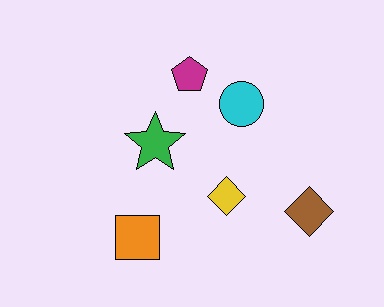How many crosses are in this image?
There are no crosses.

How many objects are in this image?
There are 6 objects.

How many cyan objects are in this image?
There is 1 cyan object.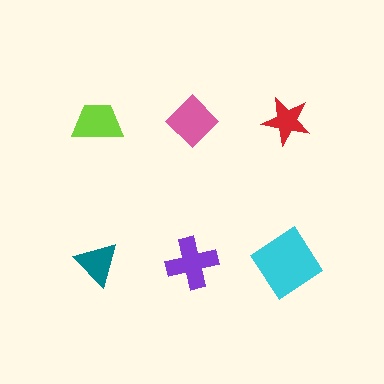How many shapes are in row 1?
3 shapes.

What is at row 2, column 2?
A purple cross.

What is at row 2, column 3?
A cyan diamond.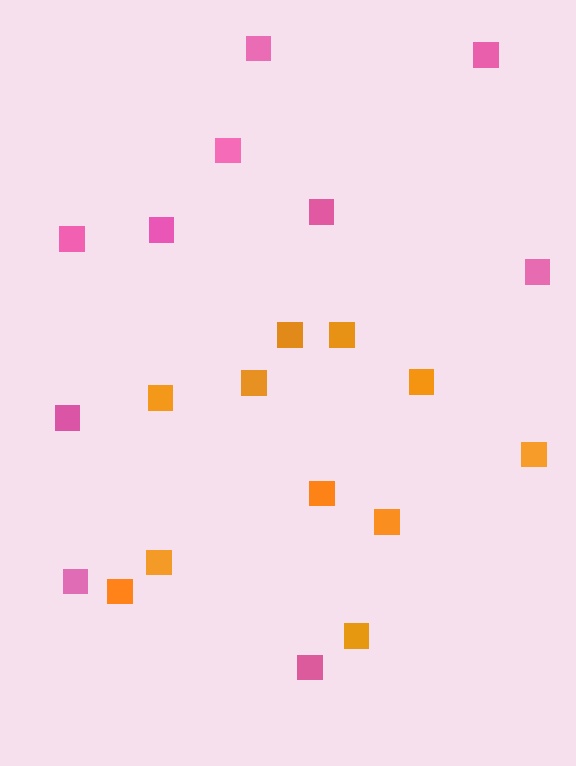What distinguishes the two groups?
There are 2 groups: one group of pink squares (10) and one group of orange squares (11).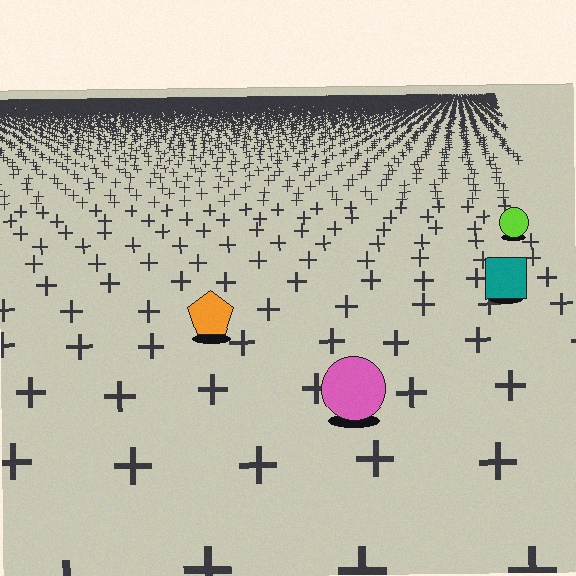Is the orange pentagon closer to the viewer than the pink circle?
No. The pink circle is closer — you can tell from the texture gradient: the ground texture is coarser near it.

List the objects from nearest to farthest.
From nearest to farthest: the pink circle, the orange pentagon, the teal square, the lime circle.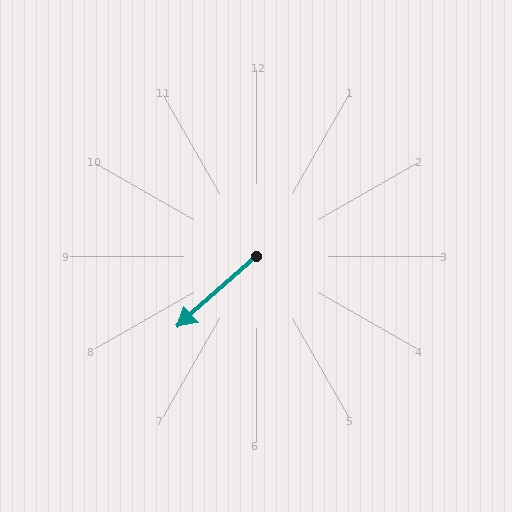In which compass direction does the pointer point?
Southwest.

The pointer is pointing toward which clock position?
Roughly 8 o'clock.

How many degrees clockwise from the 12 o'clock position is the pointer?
Approximately 228 degrees.